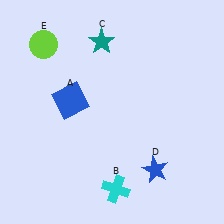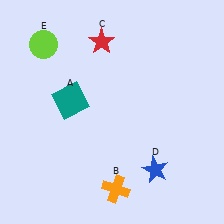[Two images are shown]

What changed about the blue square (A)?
In Image 1, A is blue. In Image 2, it changed to teal.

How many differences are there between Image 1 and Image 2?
There are 3 differences between the two images.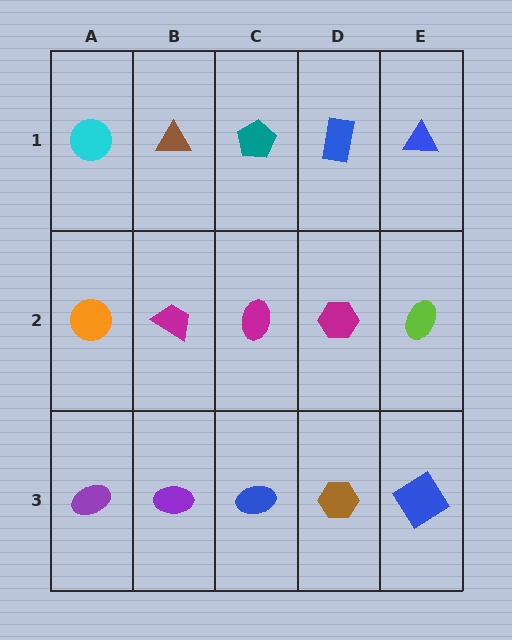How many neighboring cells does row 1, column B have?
3.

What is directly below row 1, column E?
A lime ellipse.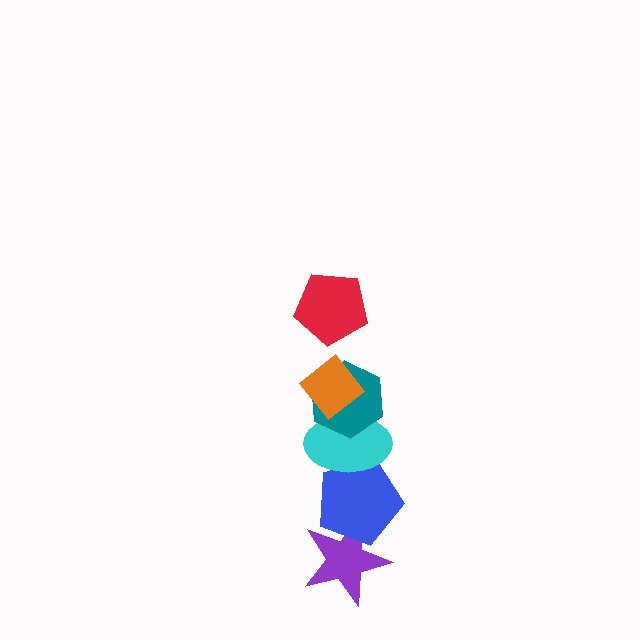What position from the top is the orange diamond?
The orange diamond is 2nd from the top.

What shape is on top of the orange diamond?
The red pentagon is on top of the orange diamond.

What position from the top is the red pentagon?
The red pentagon is 1st from the top.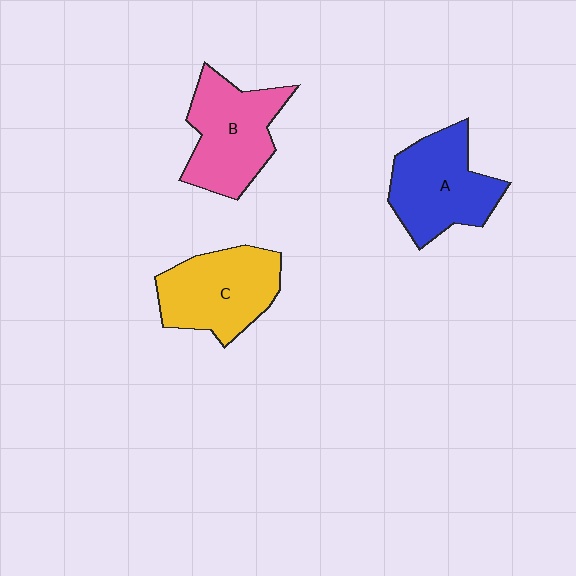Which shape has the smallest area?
Shape C (yellow).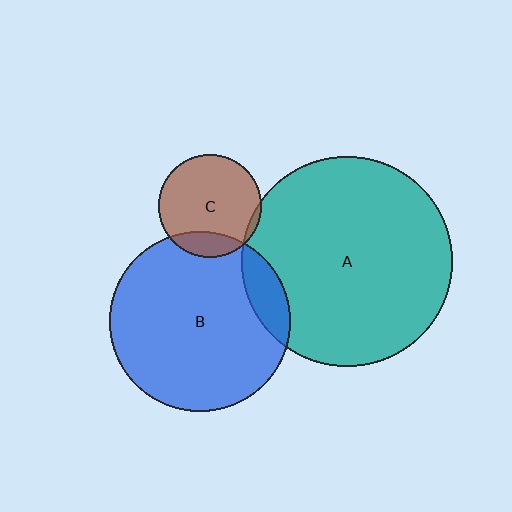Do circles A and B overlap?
Yes.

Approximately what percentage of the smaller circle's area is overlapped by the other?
Approximately 10%.